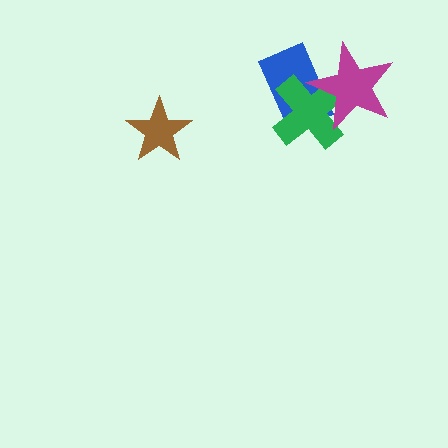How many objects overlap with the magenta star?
2 objects overlap with the magenta star.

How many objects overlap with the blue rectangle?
2 objects overlap with the blue rectangle.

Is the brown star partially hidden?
No, no other shape covers it.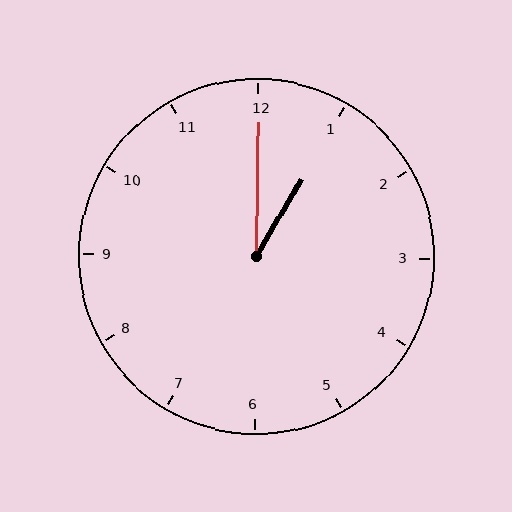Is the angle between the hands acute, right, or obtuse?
It is acute.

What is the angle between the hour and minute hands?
Approximately 30 degrees.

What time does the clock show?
1:00.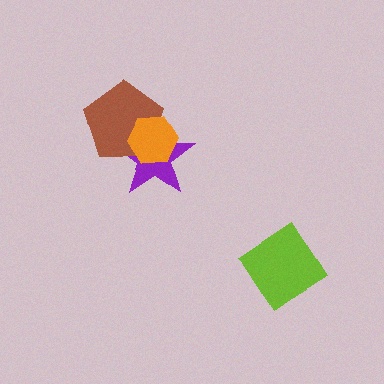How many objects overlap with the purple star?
2 objects overlap with the purple star.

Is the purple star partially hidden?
Yes, it is partially covered by another shape.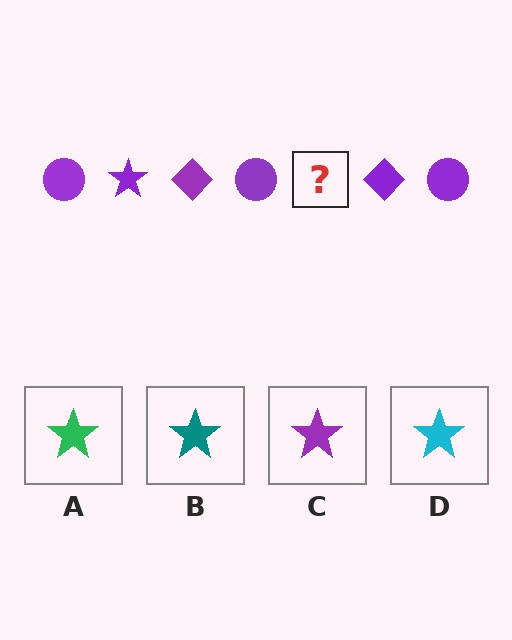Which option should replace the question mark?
Option C.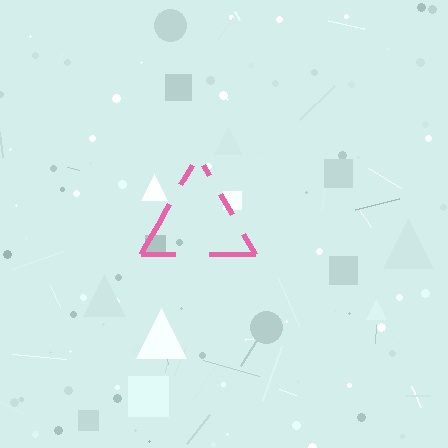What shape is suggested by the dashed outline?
The dashed outline suggests a triangle.